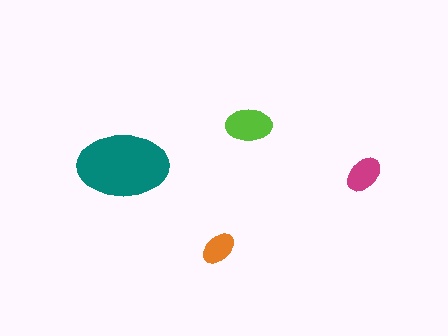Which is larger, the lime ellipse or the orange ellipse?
The lime one.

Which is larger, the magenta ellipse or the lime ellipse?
The lime one.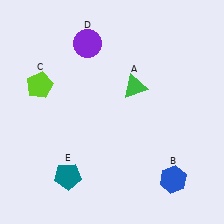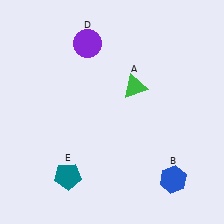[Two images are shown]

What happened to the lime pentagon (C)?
The lime pentagon (C) was removed in Image 2. It was in the top-left area of Image 1.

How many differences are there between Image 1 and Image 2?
There is 1 difference between the two images.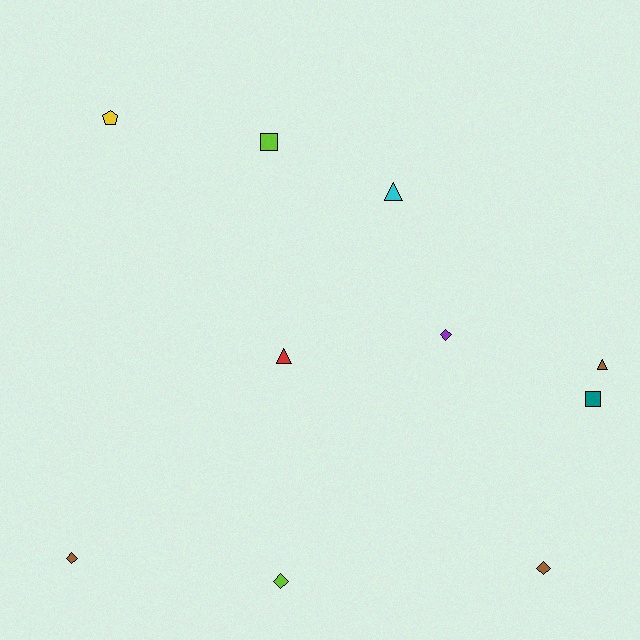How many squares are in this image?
There are 2 squares.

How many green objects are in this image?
There are no green objects.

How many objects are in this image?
There are 10 objects.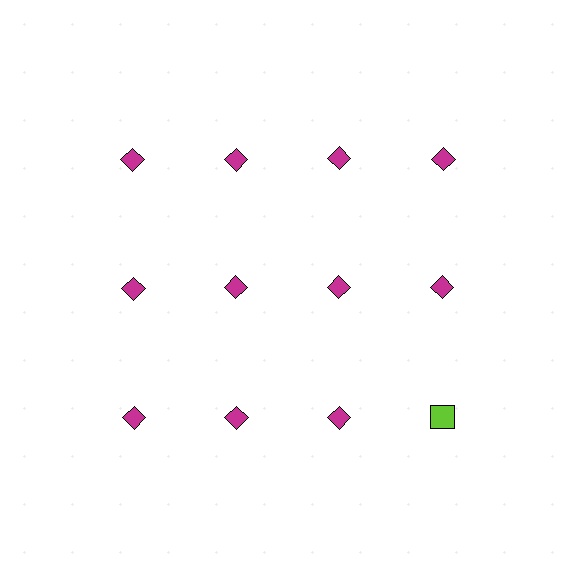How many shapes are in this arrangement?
There are 12 shapes arranged in a grid pattern.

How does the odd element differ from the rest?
It differs in both color (lime instead of magenta) and shape (square instead of diamond).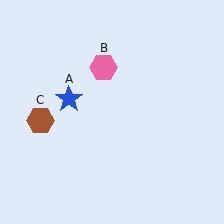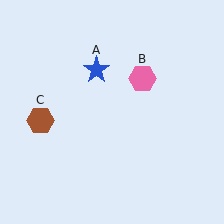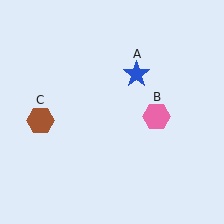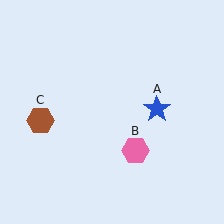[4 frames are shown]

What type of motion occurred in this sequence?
The blue star (object A), pink hexagon (object B) rotated clockwise around the center of the scene.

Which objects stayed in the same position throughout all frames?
Brown hexagon (object C) remained stationary.